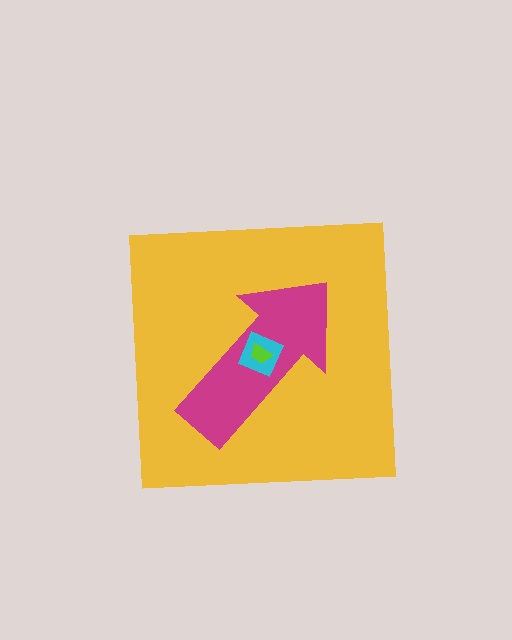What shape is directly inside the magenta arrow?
The cyan square.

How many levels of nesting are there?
4.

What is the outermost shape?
The yellow square.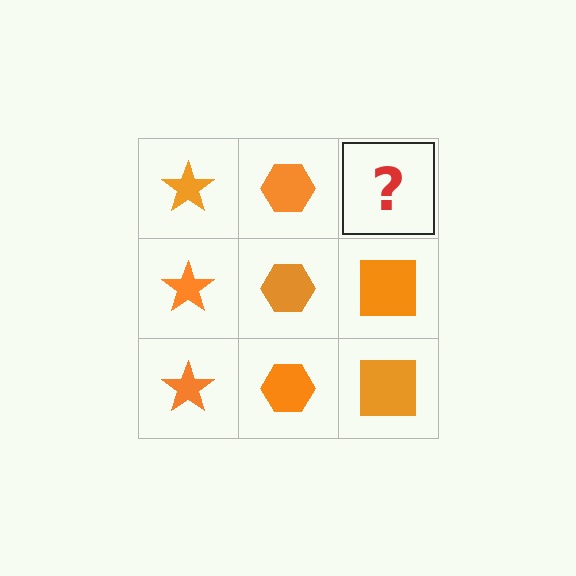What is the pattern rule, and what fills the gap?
The rule is that each column has a consistent shape. The gap should be filled with an orange square.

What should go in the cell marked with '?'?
The missing cell should contain an orange square.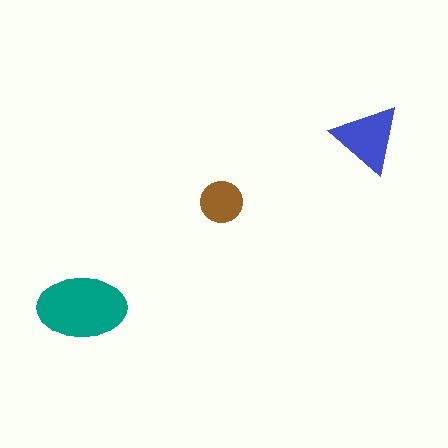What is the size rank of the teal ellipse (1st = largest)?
1st.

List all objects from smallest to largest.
The brown circle, the blue triangle, the teal ellipse.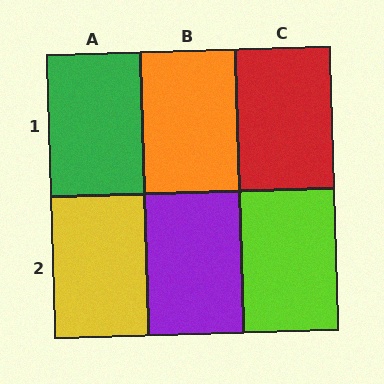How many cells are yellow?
1 cell is yellow.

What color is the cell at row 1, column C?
Red.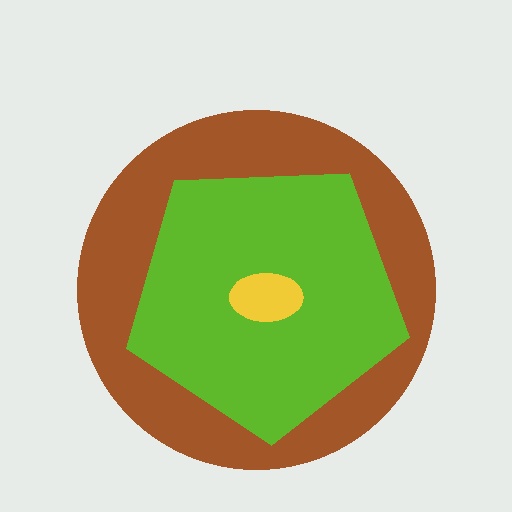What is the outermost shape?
The brown circle.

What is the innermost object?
The yellow ellipse.